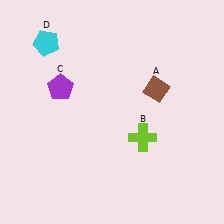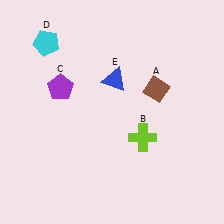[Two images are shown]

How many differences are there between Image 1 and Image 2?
There is 1 difference between the two images.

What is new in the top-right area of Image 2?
A blue triangle (E) was added in the top-right area of Image 2.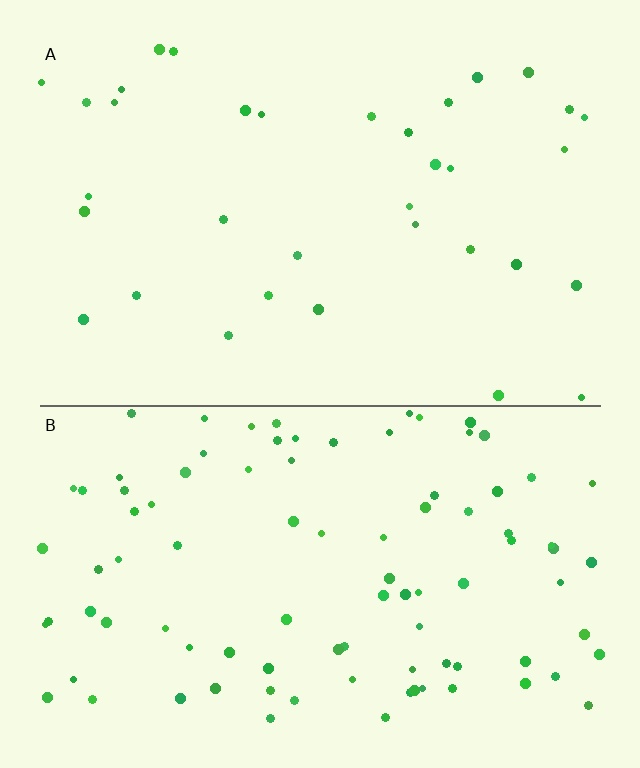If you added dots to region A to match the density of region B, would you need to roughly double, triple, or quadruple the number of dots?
Approximately triple.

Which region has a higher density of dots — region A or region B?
B (the bottom).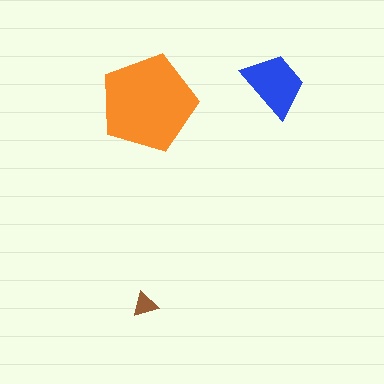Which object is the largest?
The orange pentagon.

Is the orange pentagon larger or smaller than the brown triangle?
Larger.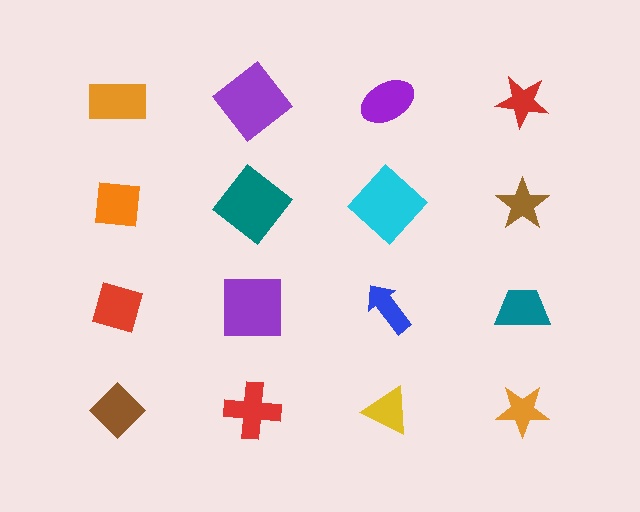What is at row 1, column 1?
An orange rectangle.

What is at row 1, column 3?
A purple ellipse.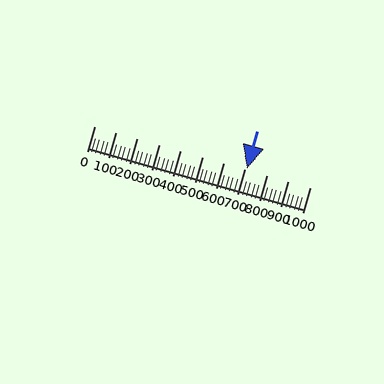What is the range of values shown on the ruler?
The ruler shows values from 0 to 1000.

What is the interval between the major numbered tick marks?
The major tick marks are spaced 100 units apart.